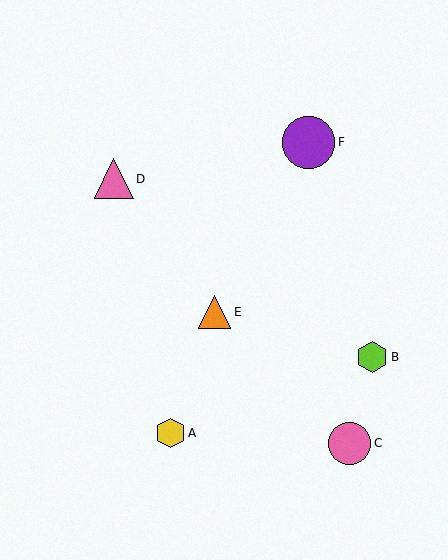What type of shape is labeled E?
Shape E is an orange triangle.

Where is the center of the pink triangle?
The center of the pink triangle is at (114, 179).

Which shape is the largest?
The purple circle (labeled F) is the largest.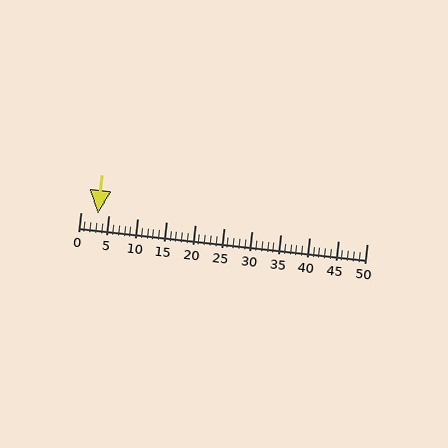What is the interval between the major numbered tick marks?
The major tick marks are spaced 5 units apart.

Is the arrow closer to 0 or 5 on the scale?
The arrow is closer to 5.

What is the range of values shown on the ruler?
The ruler shows values from 0 to 50.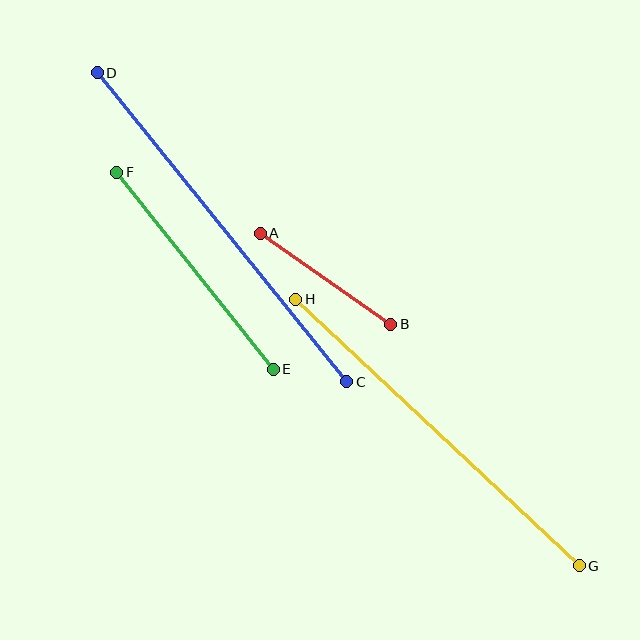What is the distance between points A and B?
The distance is approximately 159 pixels.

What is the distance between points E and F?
The distance is approximately 252 pixels.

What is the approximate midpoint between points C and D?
The midpoint is at approximately (222, 227) pixels.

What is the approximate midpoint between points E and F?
The midpoint is at approximately (195, 271) pixels.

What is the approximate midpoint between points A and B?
The midpoint is at approximately (325, 279) pixels.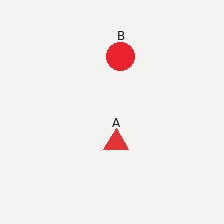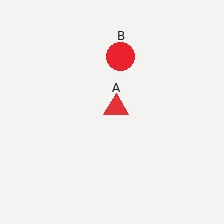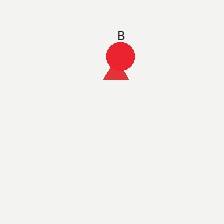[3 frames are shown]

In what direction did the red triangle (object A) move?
The red triangle (object A) moved up.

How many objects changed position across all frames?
1 object changed position: red triangle (object A).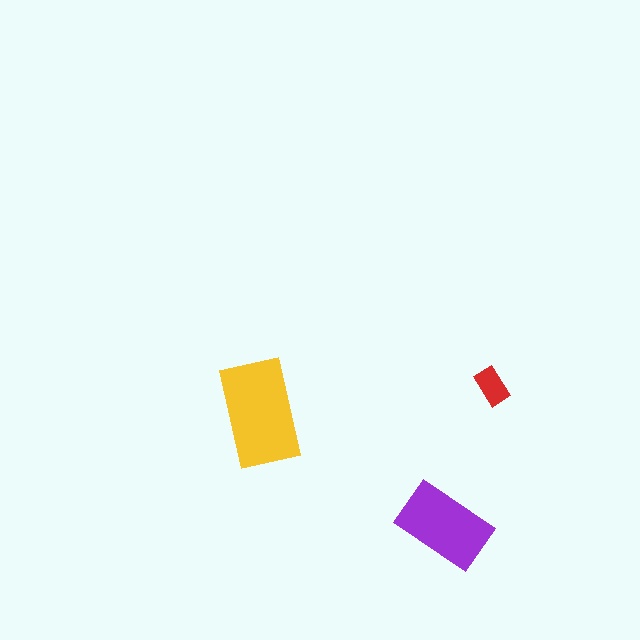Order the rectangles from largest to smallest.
the yellow one, the purple one, the red one.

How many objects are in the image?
There are 3 objects in the image.